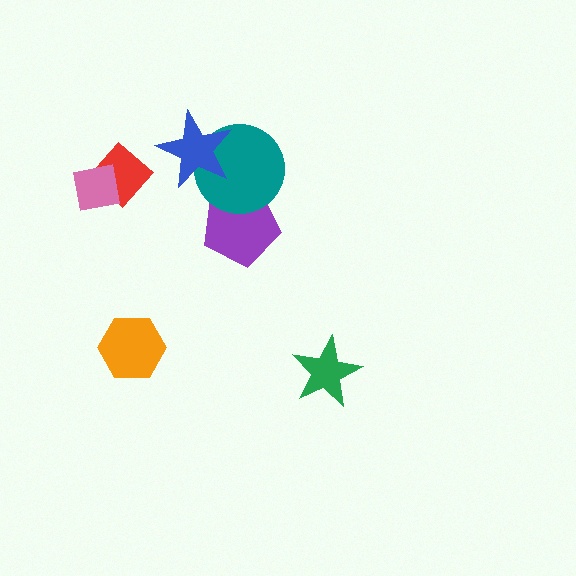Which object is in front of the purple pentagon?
The teal circle is in front of the purple pentagon.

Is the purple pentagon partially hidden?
Yes, it is partially covered by another shape.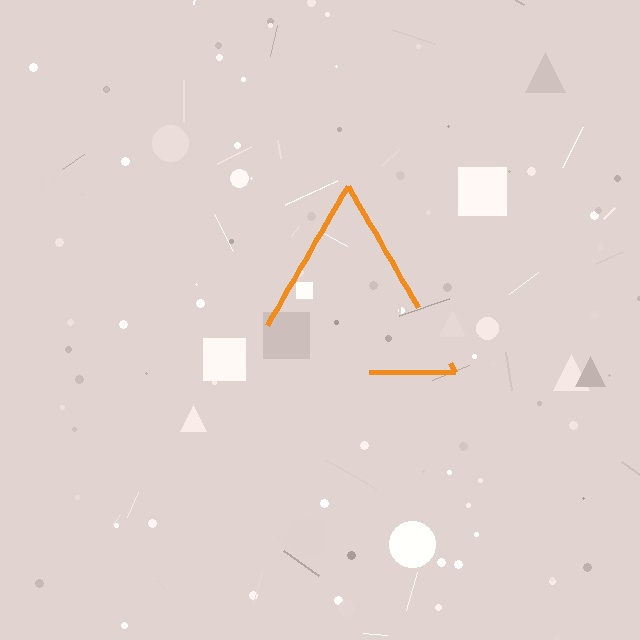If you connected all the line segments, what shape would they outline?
They would outline a triangle.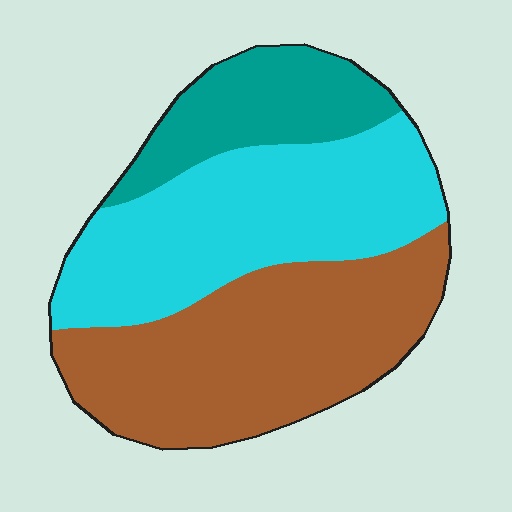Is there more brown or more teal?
Brown.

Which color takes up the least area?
Teal, at roughly 20%.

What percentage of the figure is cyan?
Cyan takes up about two fifths (2/5) of the figure.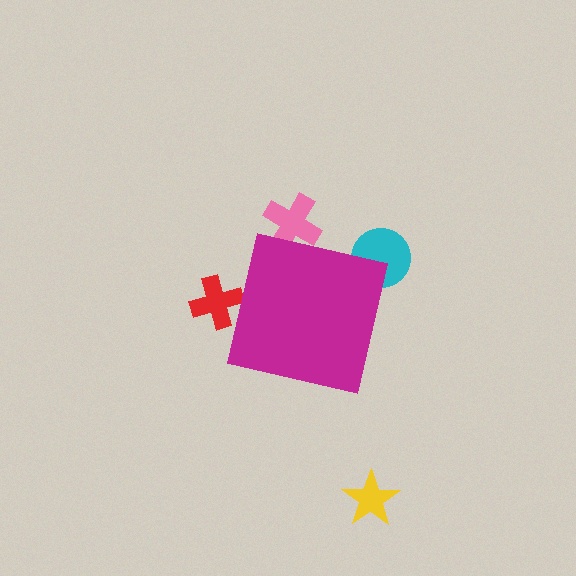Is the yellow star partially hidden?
No, the yellow star is fully visible.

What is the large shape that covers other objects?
A magenta square.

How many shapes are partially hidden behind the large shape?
4 shapes are partially hidden.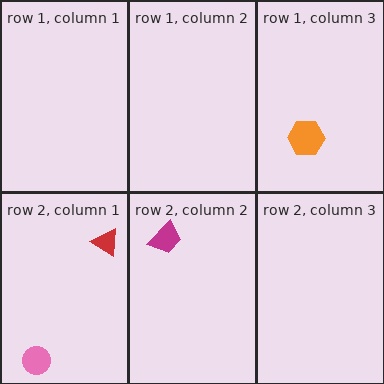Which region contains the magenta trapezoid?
The row 2, column 2 region.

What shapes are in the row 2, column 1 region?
The pink circle, the red triangle.